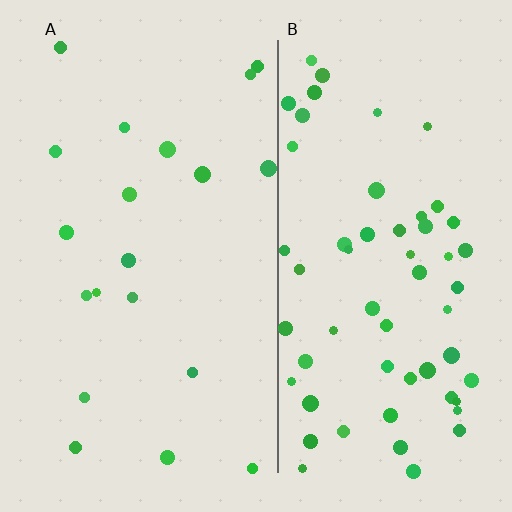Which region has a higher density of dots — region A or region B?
B (the right).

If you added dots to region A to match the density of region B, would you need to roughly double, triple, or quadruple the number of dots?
Approximately triple.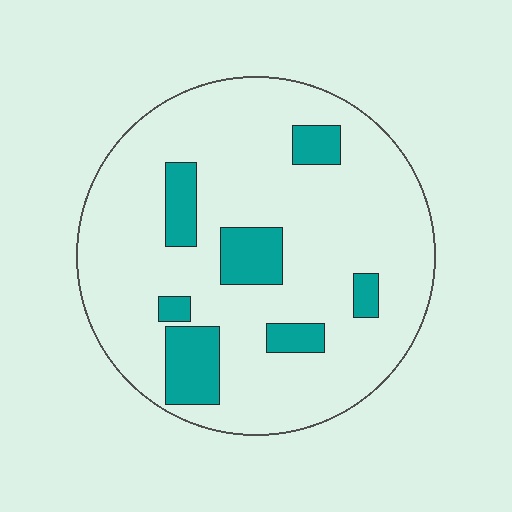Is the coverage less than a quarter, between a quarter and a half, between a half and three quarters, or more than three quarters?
Less than a quarter.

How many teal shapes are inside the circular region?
7.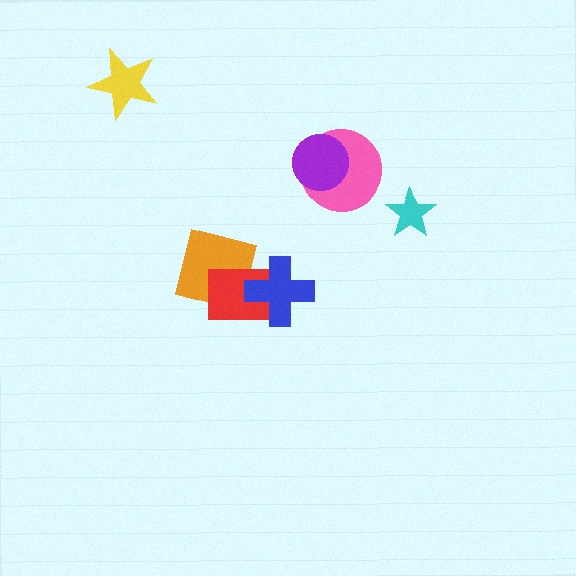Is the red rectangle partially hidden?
Yes, it is partially covered by another shape.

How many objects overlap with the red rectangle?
2 objects overlap with the red rectangle.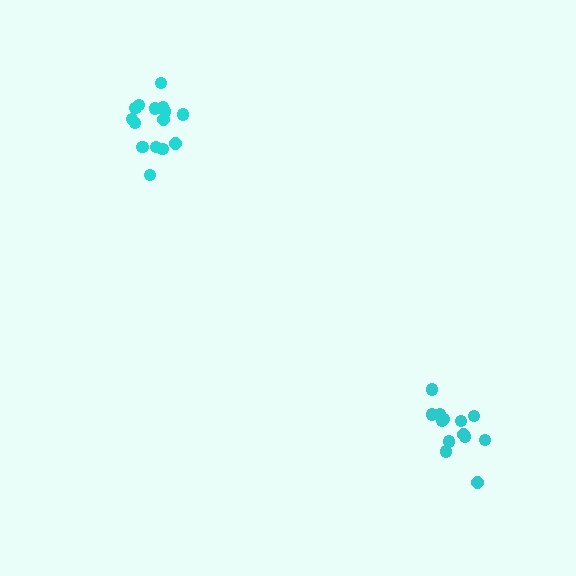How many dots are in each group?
Group 1: 13 dots, Group 2: 15 dots (28 total).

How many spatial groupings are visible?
There are 2 spatial groupings.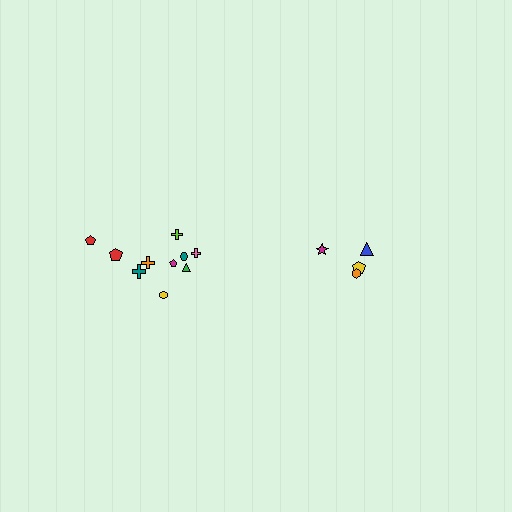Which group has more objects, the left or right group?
The left group.